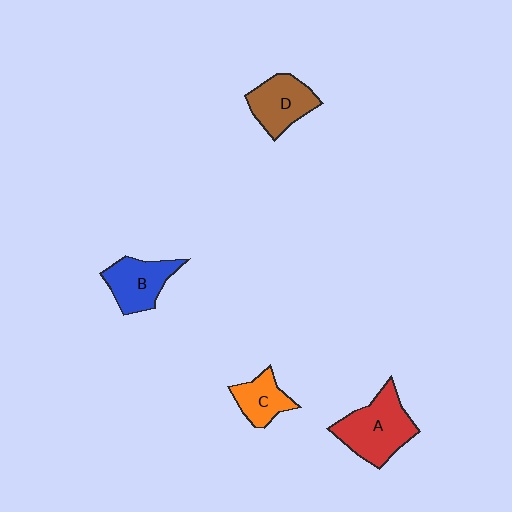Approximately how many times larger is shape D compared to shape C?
Approximately 1.3 times.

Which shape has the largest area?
Shape A (red).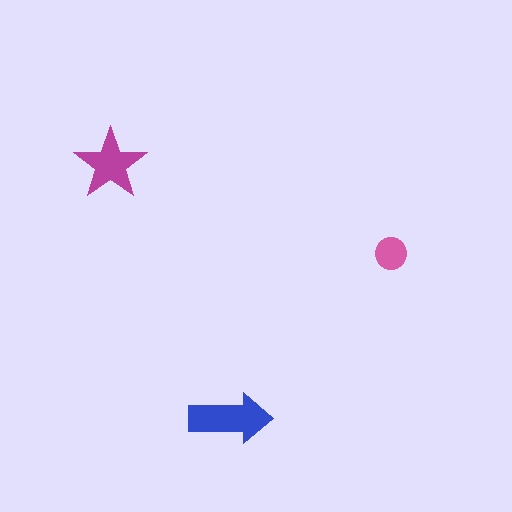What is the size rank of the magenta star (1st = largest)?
2nd.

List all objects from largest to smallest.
The blue arrow, the magenta star, the pink circle.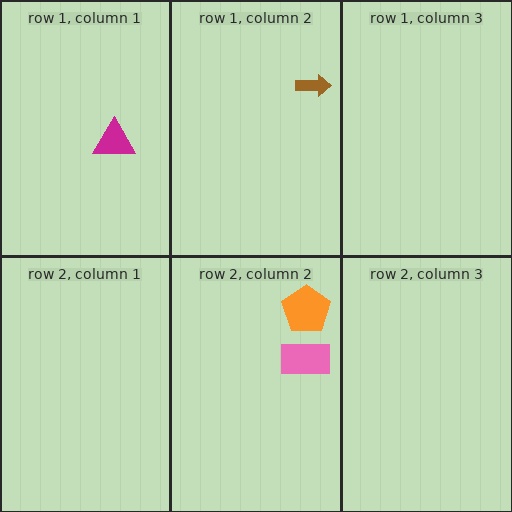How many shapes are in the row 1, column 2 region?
1.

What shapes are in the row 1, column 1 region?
The magenta triangle.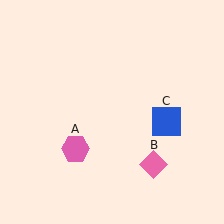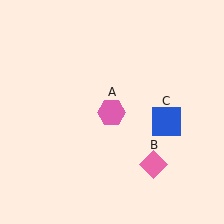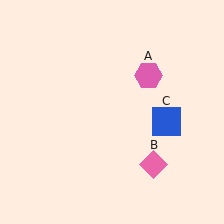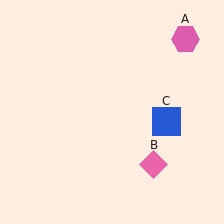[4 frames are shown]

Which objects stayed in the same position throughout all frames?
Pink diamond (object B) and blue square (object C) remained stationary.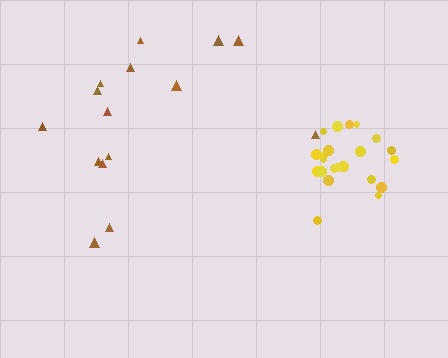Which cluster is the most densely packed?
Yellow.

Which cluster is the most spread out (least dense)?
Brown.